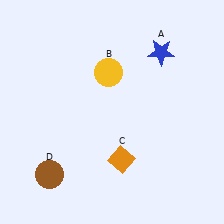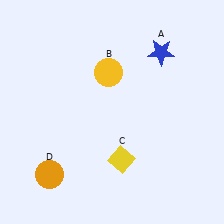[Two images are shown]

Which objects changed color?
C changed from orange to yellow. D changed from brown to orange.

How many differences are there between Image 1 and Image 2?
There are 2 differences between the two images.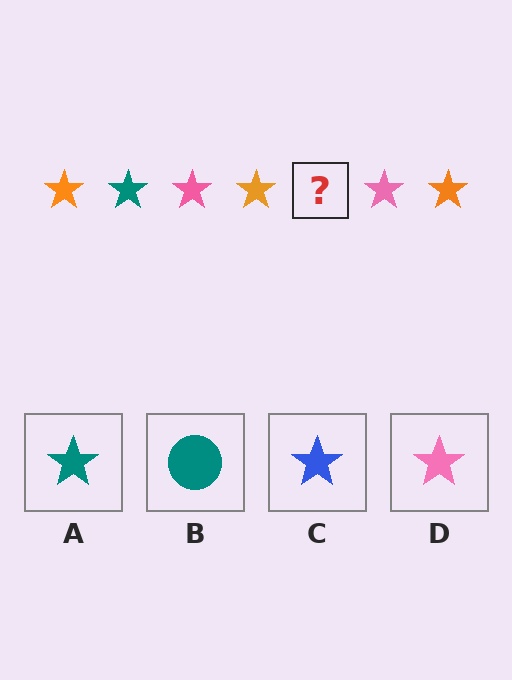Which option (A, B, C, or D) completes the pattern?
A.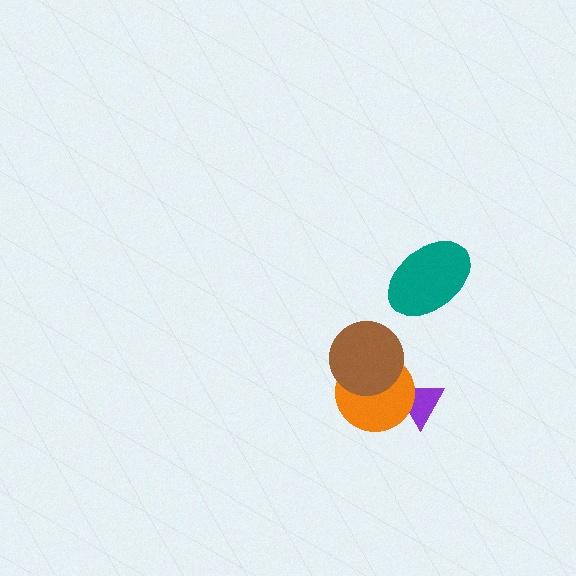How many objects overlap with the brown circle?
1 object overlaps with the brown circle.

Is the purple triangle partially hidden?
Yes, it is partially covered by another shape.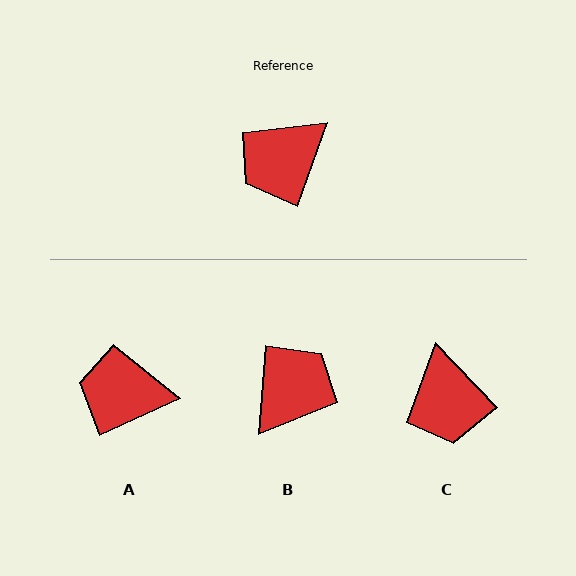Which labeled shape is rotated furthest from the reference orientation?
B, about 165 degrees away.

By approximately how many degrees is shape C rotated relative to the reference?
Approximately 63 degrees counter-clockwise.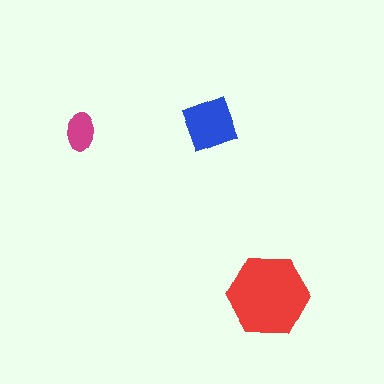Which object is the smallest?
The magenta ellipse.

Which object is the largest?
The red hexagon.